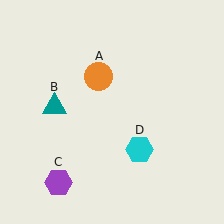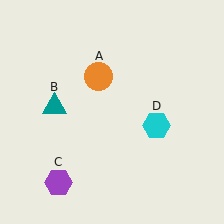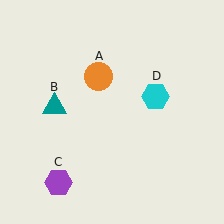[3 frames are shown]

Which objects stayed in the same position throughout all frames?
Orange circle (object A) and teal triangle (object B) and purple hexagon (object C) remained stationary.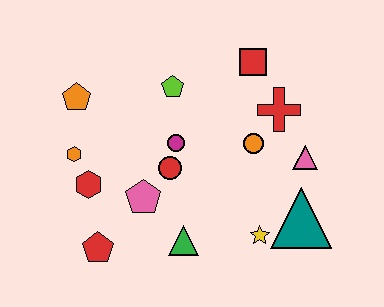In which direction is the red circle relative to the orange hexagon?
The red circle is to the right of the orange hexagon.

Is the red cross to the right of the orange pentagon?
Yes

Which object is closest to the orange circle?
The red cross is closest to the orange circle.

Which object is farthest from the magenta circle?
The teal triangle is farthest from the magenta circle.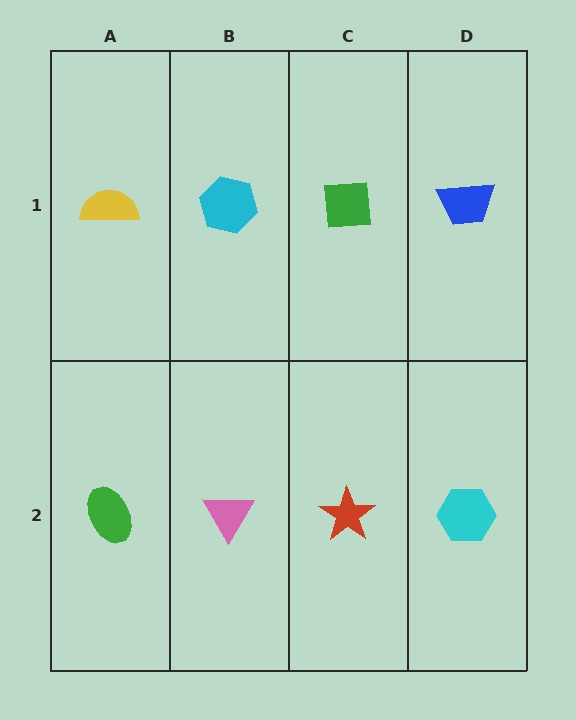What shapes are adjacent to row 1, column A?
A green ellipse (row 2, column A), a cyan hexagon (row 1, column B).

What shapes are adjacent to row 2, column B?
A cyan hexagon (row 1, column B), a green ellipse (row 2, column A), a red star (row 2, column C).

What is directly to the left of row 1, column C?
A cyan hexagon.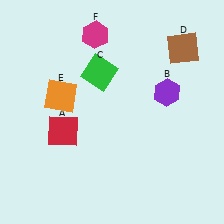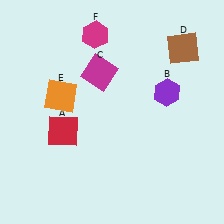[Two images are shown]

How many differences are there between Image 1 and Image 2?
There is 1 difference between the two images.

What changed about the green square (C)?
In Image 1, C is green. In Image 2, it changed to magenta.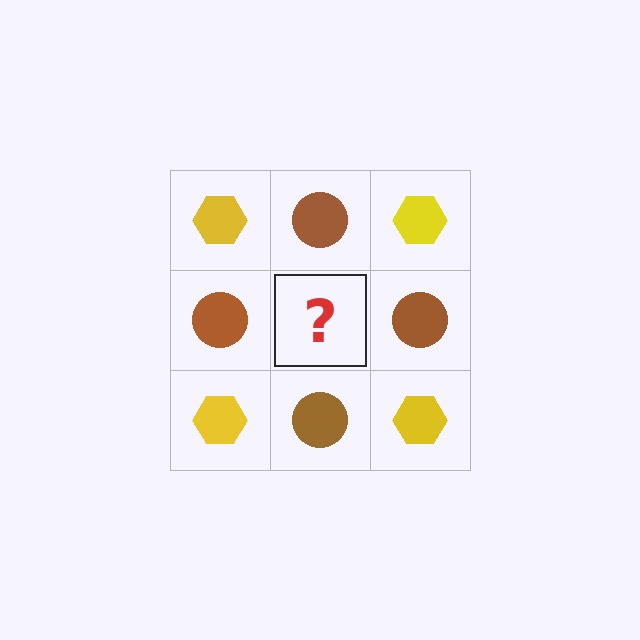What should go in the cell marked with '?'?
The missing cell should contain a yellow hexagon.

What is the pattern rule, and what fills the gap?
The rule is that it alternates yellow hexagon and brown circle in a checkerboard pattern. The gap should be filled with a yellow hexagon.